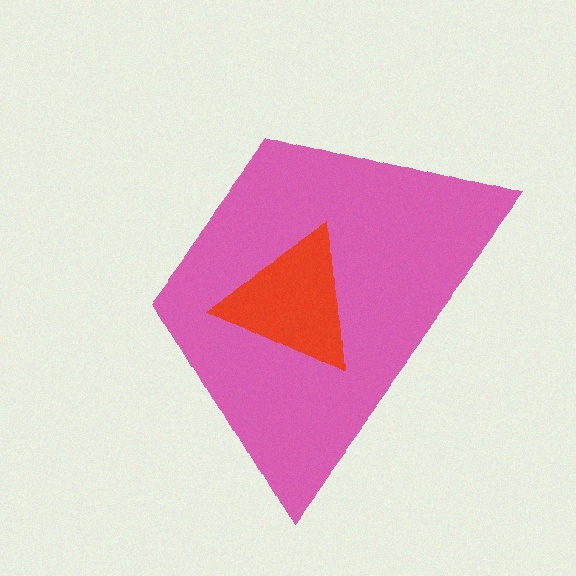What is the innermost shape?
The red triangle.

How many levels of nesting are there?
2.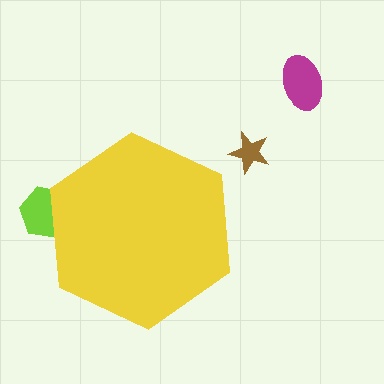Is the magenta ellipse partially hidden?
No, the magenta ellipse is fully visible.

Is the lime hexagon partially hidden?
Yes, the lime hexagon is partially hidden behind the yellow hexagon.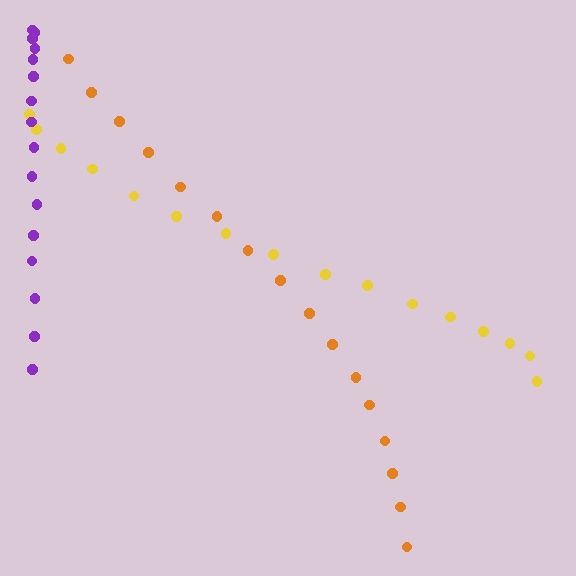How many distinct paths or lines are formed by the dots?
There are 3 distinct paths.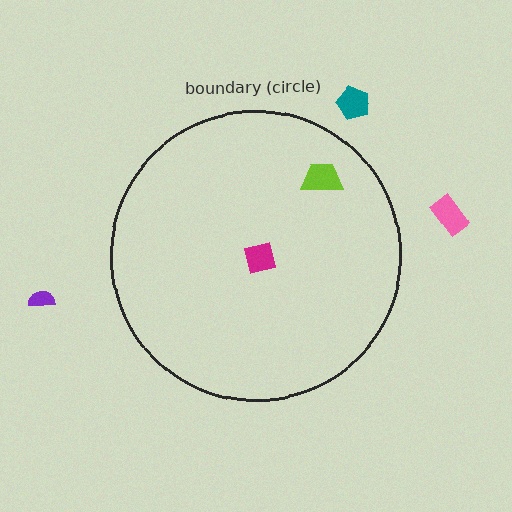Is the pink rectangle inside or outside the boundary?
Outside.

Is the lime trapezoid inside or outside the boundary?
Inside.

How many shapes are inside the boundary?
2 inside, 3 outside.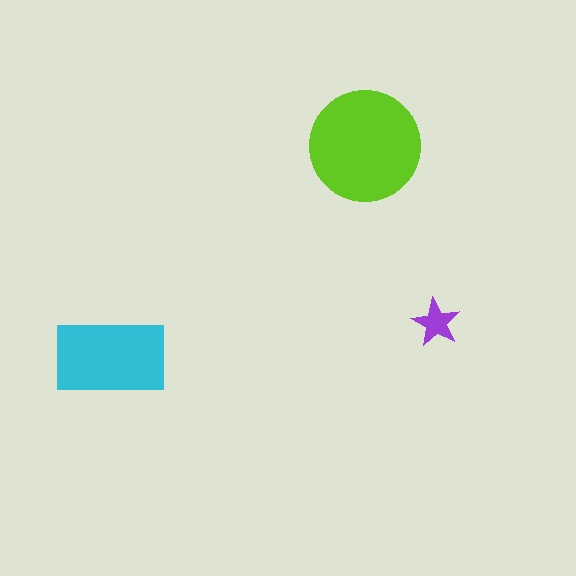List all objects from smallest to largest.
The purple star, the cyan rectangle, the lime circle.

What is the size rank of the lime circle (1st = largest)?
1st.